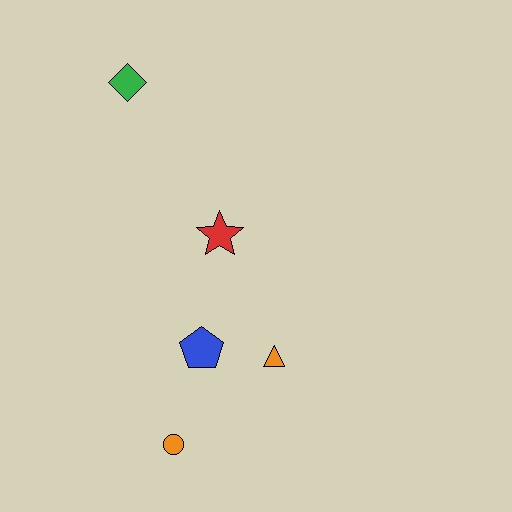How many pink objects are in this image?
There are no pink objects.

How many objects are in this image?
There are 5 objects.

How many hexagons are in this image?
There are no hexagons.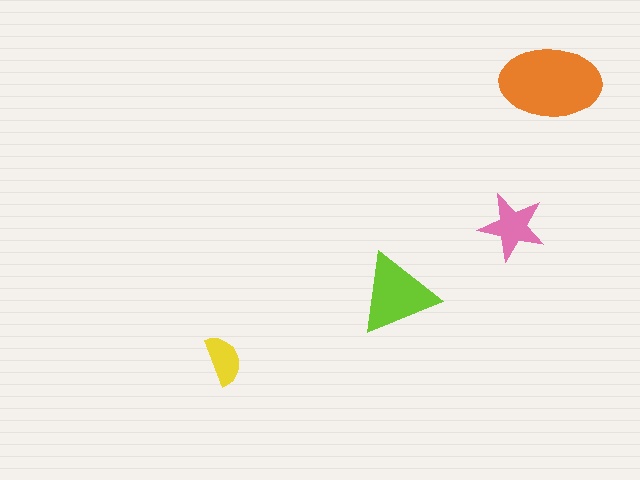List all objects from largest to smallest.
The orange ellipse, the lime triangle, the pink star, the yellow semicircle.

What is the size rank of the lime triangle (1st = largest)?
2nd.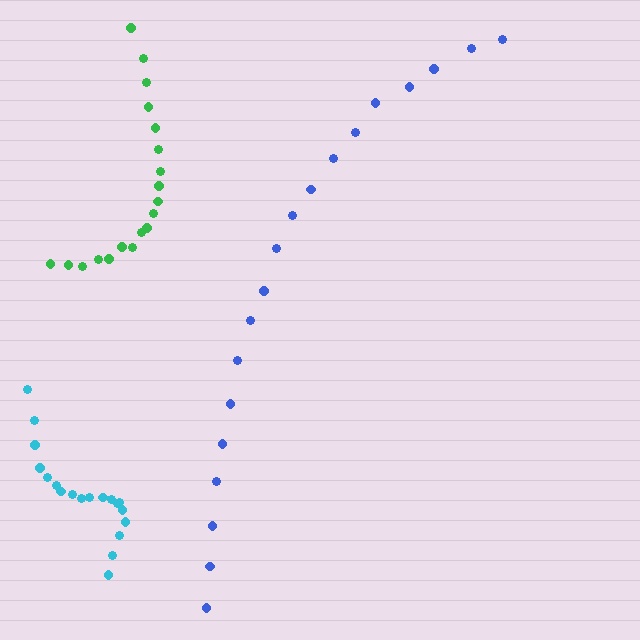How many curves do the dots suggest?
There are 3 distinct paths.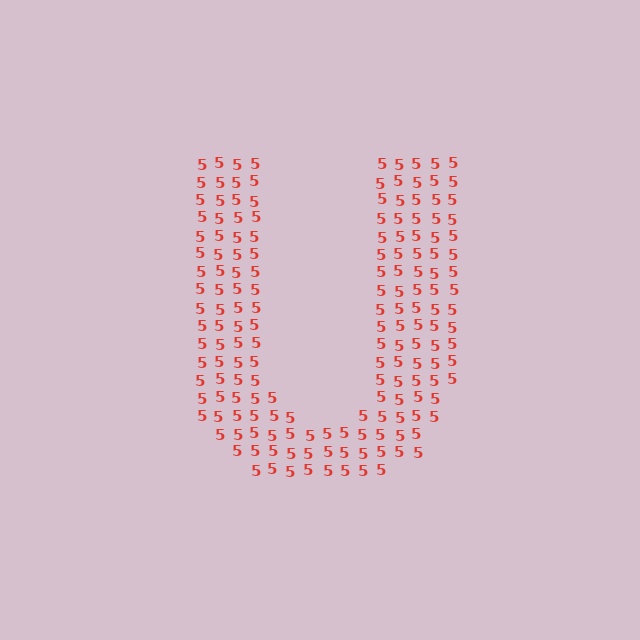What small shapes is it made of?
It is made of small digit 5's.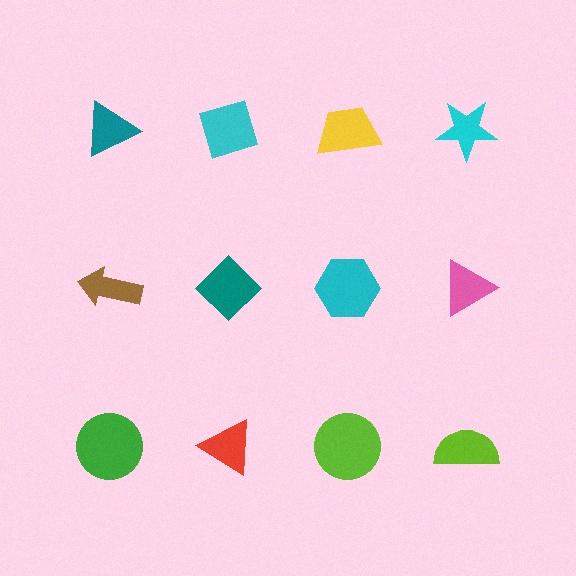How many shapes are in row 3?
4 shapes.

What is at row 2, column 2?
A teal diamond.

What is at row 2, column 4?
A pink triangle.